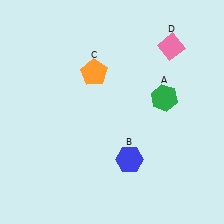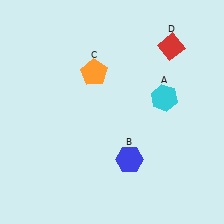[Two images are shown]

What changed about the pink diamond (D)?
In Image 1, D is pink. In Image 2, it changed to red.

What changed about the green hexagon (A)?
In Image 1, A is green. In Image 2, it changed to cyan.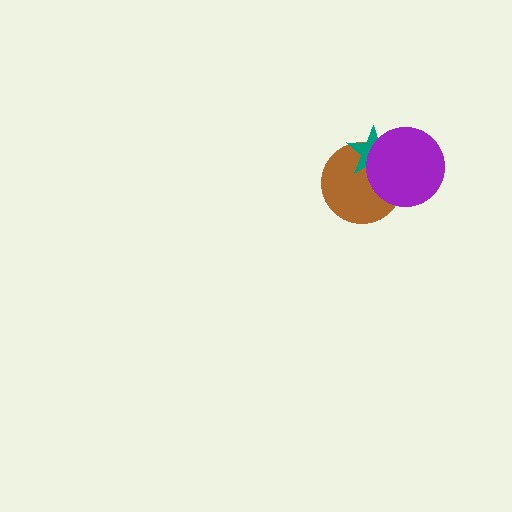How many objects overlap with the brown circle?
2 objects overlap with the brown circle.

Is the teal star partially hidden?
Yes, it is partially covered by another shape.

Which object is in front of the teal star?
The purple circle is in front of the teal star.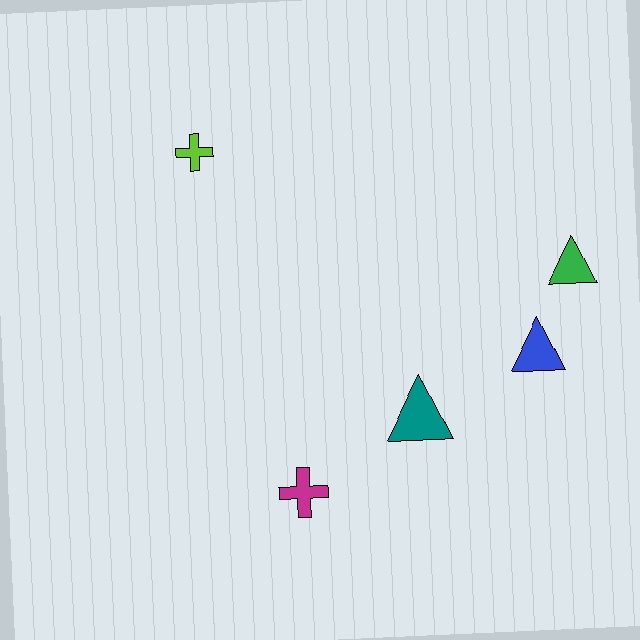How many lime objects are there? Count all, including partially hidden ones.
There is 1 lime object.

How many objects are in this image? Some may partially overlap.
There are 5 objects.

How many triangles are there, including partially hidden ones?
There are 3 triangles.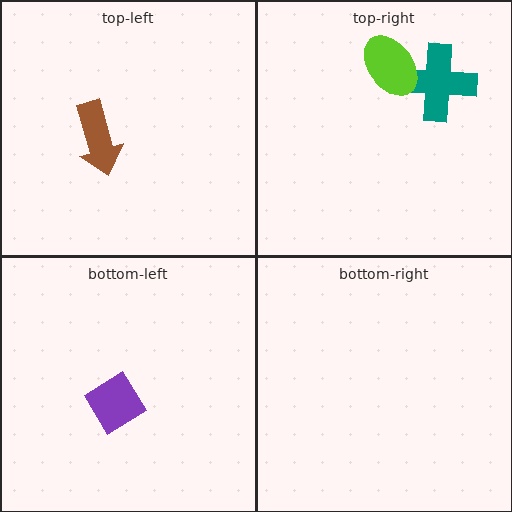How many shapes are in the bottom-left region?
1.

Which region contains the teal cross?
The top-right region.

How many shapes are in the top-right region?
2.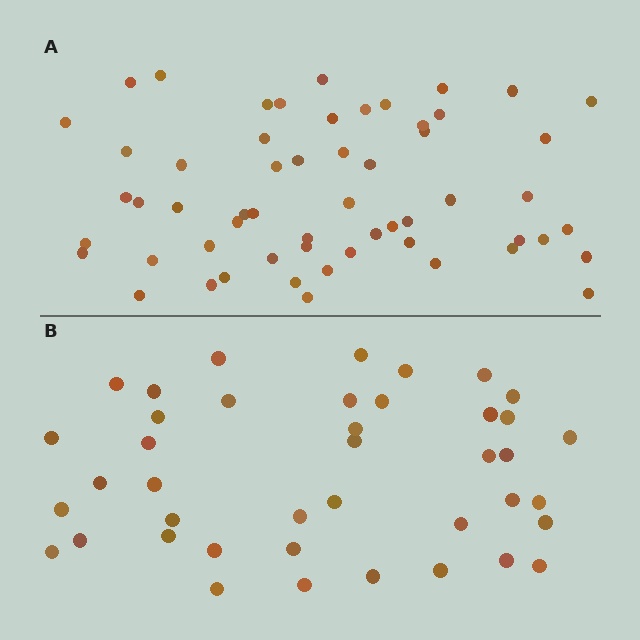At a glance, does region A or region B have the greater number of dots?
Region A (the top region) has more dots.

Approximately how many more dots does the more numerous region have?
Region A has approximately 15 more dots than region B.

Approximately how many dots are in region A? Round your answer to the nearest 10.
About 60 dots. (The exact count is 57, which rounds to 60.)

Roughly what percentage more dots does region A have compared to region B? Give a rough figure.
About 40% more.